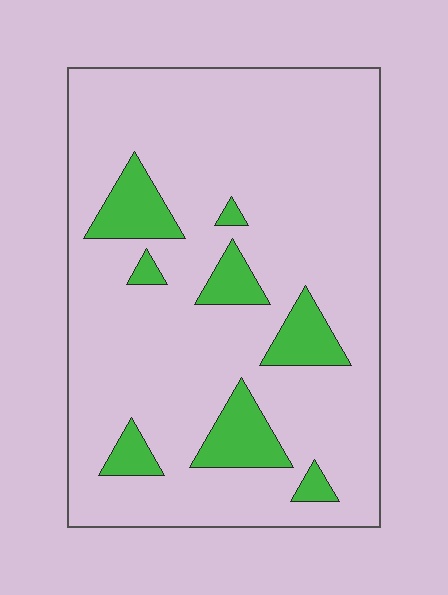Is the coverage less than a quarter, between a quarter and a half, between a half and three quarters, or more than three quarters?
Less than a quarter.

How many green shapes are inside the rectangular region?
8.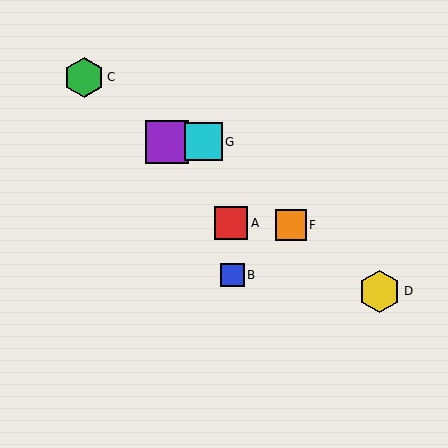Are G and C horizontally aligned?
No, G is at y≈142 and C is at y≈77.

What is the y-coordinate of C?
Object C is at y≈77.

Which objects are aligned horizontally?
Objects E, G are aligned horizontally.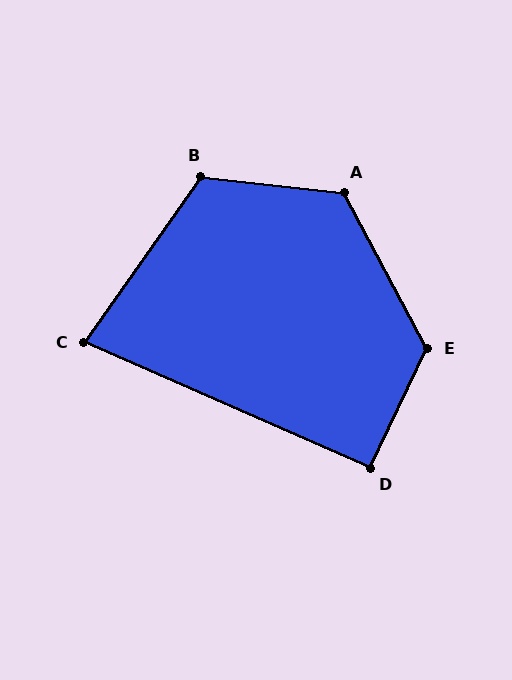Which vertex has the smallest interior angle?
C, at approximately 79 degrees.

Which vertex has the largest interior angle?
E, at approximately 126 degrees.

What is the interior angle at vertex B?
Approximately 119 degrees (obtuse).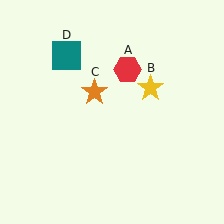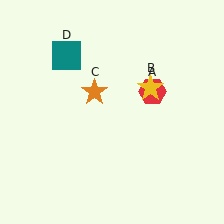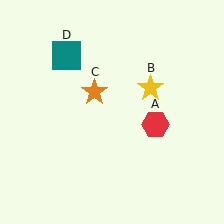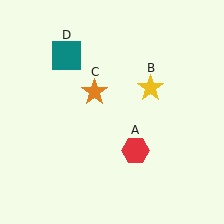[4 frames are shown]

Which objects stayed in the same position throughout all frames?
Yellow star (object B) and orange star (object C) and teal square (object D) remained stationary.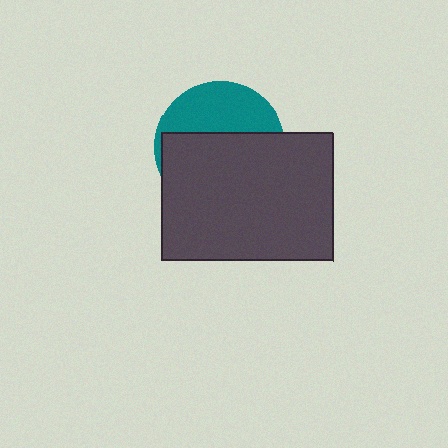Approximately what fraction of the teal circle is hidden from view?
Roughly 63% of the teal circle is hidden behind the dark gray rectangle.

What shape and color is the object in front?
The object in front is a dark gray rectangle.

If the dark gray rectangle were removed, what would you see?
You would see the complete teal circle.